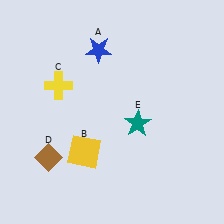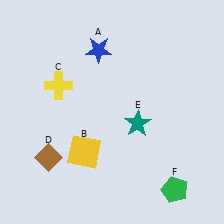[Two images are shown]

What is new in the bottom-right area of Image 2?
A green pentagon (F) was added in the bottom-right area of Image 2.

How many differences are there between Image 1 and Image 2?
There is 1 difference between the two images.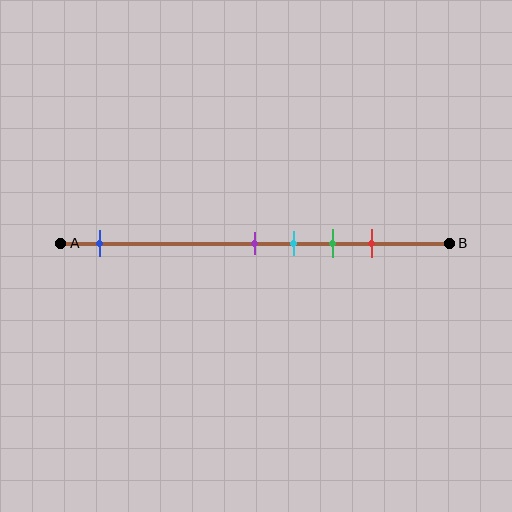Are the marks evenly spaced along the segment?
No, the marks are not evenly spaced.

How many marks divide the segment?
There are 5 marks dividing the segment.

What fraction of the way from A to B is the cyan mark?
The cyan mark is approximately 60% (0.6) of the way from A to B.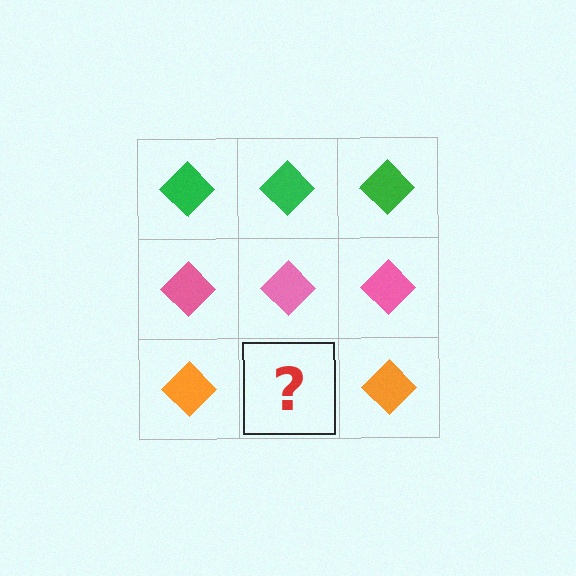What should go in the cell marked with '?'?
The missing cell should contain an orange diamond.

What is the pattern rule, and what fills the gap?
The rule is that each row has a consistent color. The gap should be filled with an orange diamond.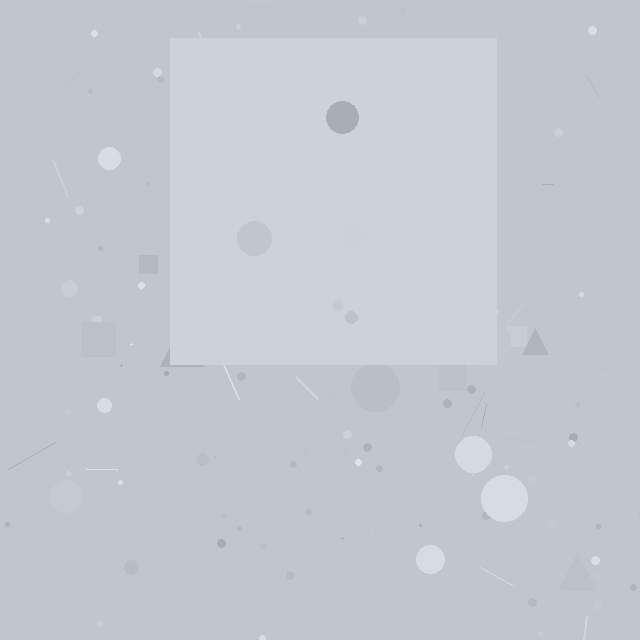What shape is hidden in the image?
A square is hidden in the image.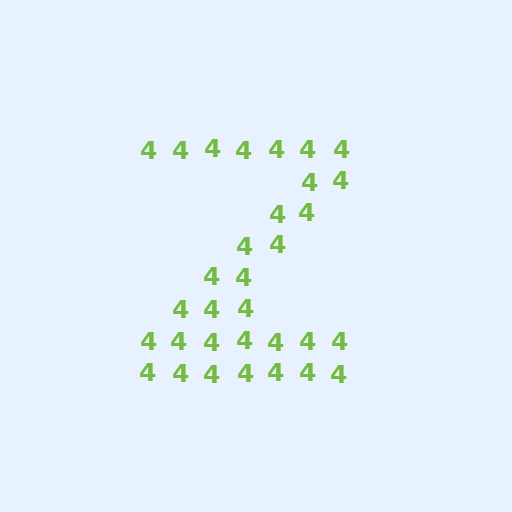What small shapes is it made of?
It is made of small digit 4's.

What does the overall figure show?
The overall figure shows the letter Z.